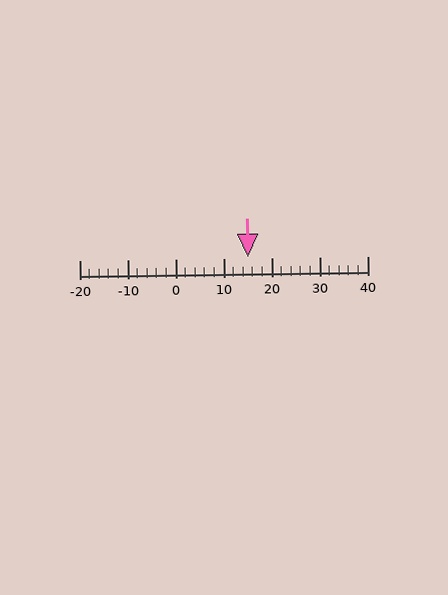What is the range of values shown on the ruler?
The ruler shows values from -20 to 40.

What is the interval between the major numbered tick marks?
The major tick marks are spaced 10 units apart.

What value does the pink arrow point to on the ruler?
The pink arrow points to approximately 15.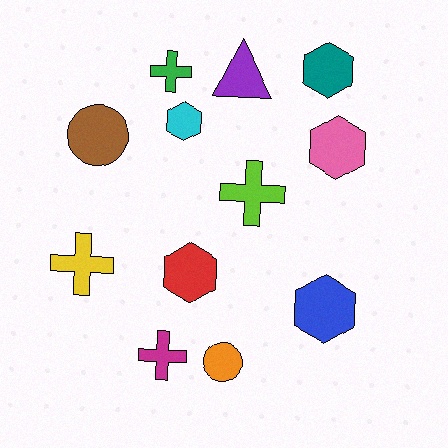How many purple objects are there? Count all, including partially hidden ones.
There is 1 purple object.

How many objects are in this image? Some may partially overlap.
There are 12 objects.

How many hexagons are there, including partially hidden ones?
There are 5 hexagons.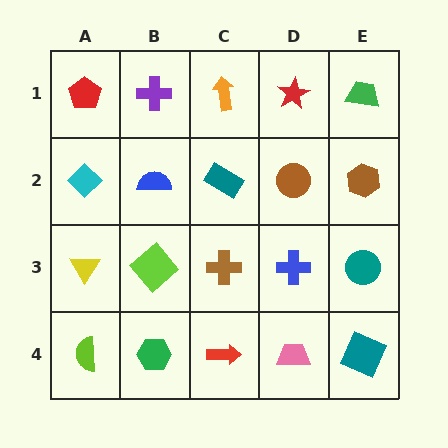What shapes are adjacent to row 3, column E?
A brown hexagon (row 2, column E), a teal square (row 4, column E), a blue cross (row 3, column D).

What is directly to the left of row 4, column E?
A pink trapezoid.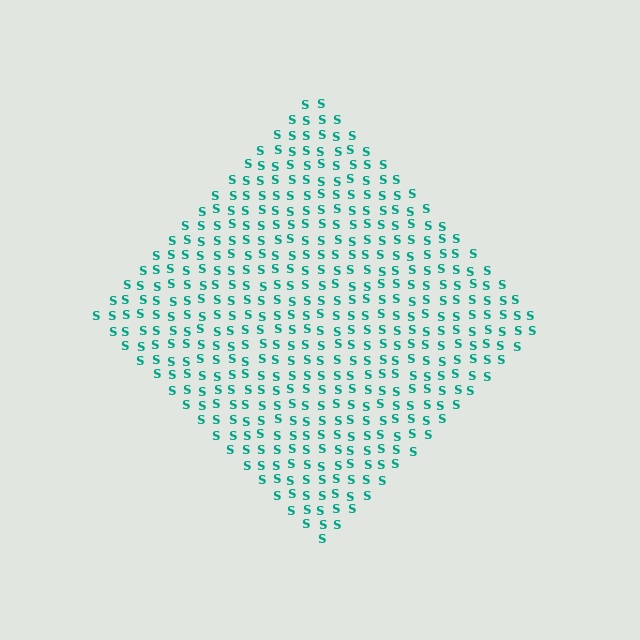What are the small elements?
The small elements are letter S's.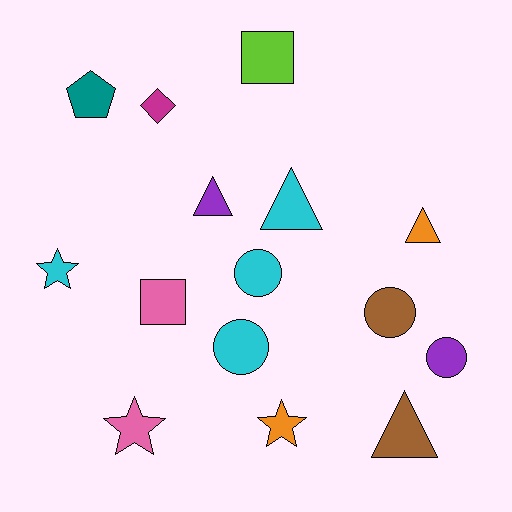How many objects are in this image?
There are 15 objects.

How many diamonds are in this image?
There is 1 diamond.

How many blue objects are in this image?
There are no blue objects.